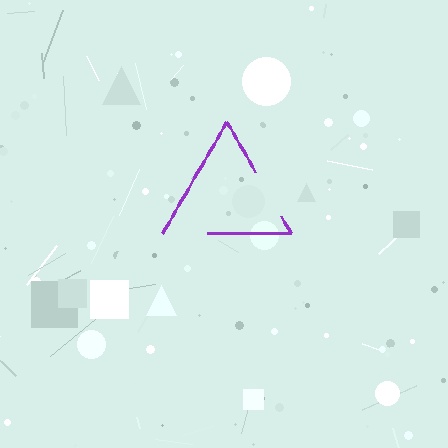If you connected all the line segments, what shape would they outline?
They would outline a triangle.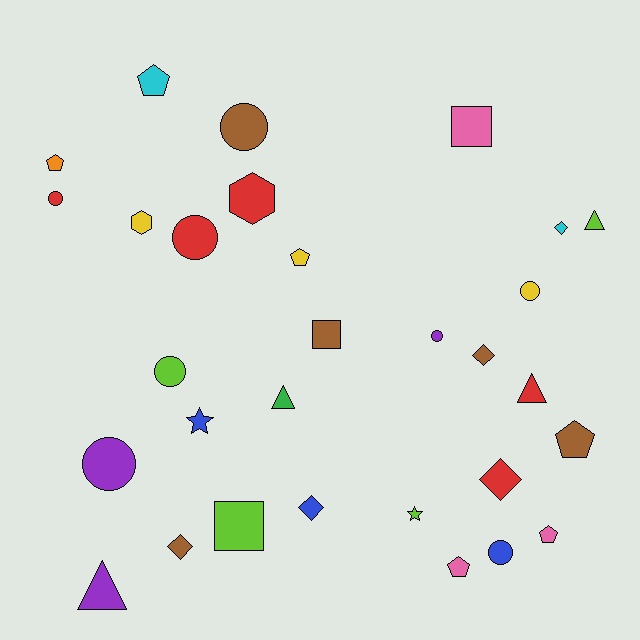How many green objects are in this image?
There is 1 green object.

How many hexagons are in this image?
There are 2 hexagons.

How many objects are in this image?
There are 30 objects.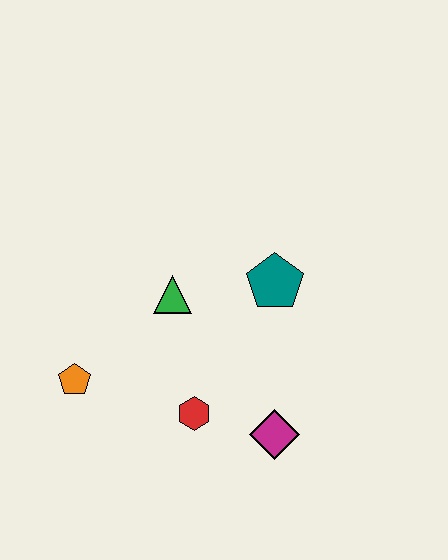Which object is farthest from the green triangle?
The magenta diamond is farthest from the green triangle.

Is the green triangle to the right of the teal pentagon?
No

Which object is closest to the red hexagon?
The magenta diamond is closest to the red hexagon.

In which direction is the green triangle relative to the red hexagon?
The green triangle is above the red hexagon.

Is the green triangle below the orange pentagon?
No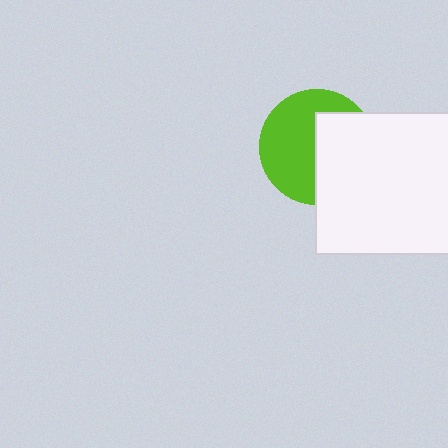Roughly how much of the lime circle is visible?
About half of it is visible (roughly 55%).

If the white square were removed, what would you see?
You would see the complete lime circle.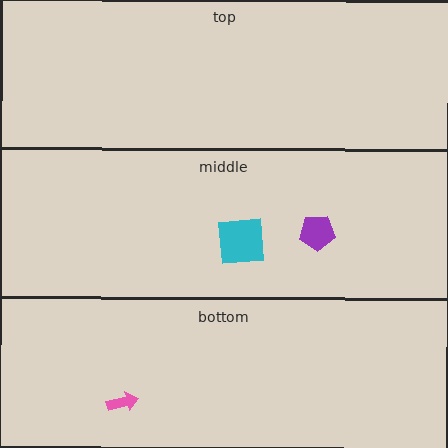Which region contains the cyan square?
The middle region.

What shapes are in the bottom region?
The pink arrow.